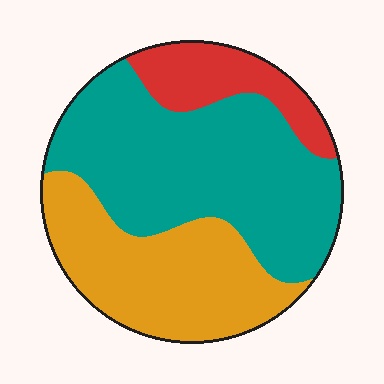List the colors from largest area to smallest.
From largest to smallest: teal, orange, red.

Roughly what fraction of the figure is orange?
Orange covers around 35% of the figure.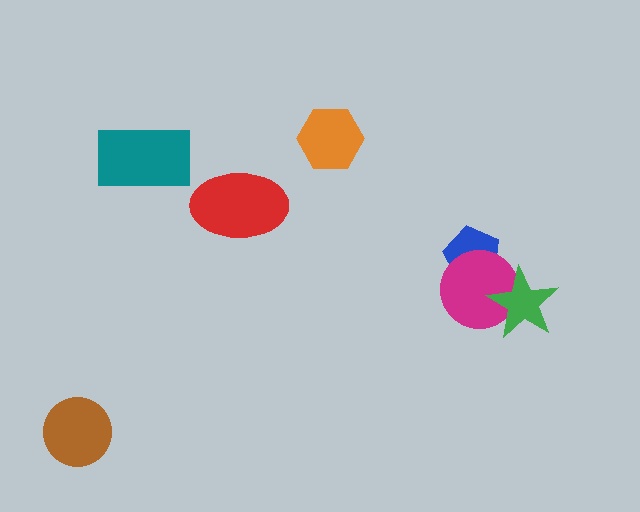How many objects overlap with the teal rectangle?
0 objects overlap with the teal rectangle.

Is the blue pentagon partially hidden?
Yes, it is partially covered by another shape.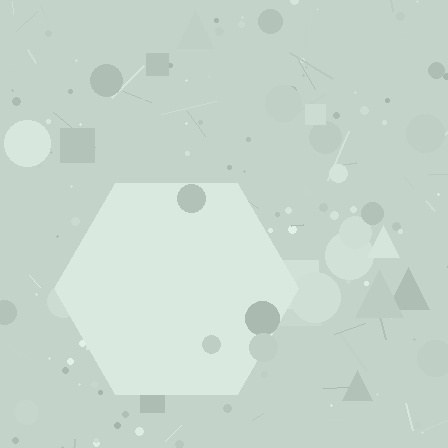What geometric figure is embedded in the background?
A hexagon is embedded in the background.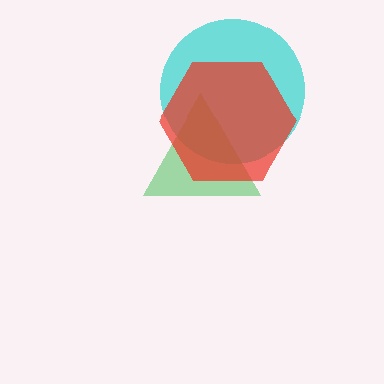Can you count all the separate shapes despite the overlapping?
Yes, there are 3 separate shapes.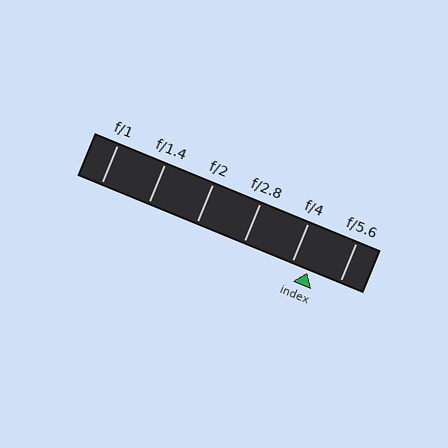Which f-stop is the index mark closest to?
The index mark is closest to f/4.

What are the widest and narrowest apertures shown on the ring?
The widest aperture shown is f/1 and the narrowest is f/5.6.